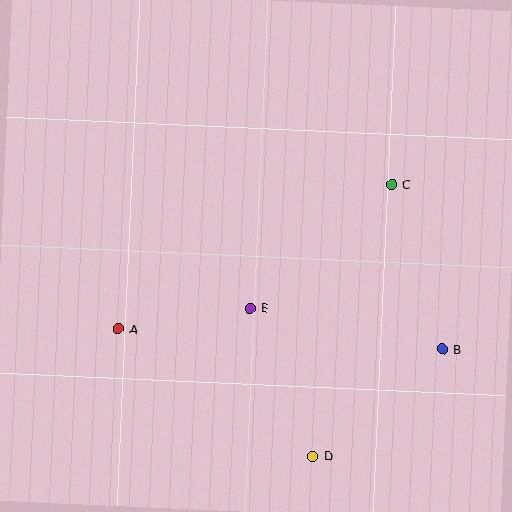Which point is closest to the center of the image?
Point E at (250, 308) is closest to the center.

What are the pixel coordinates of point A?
Point A is at (118, 329).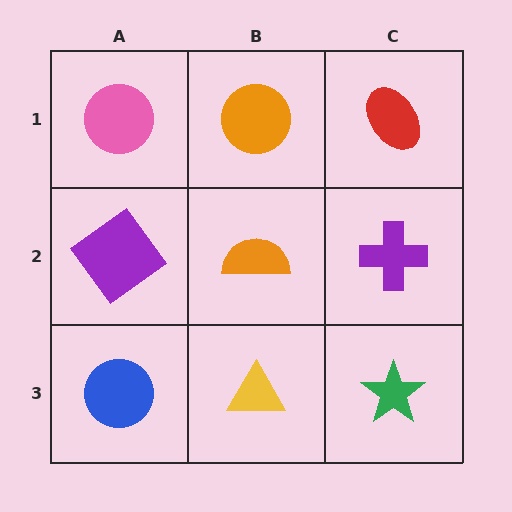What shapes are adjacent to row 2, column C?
A red ellipse (row 1, column C), a green star (row 3, column C), an orange semicircle (row 2, column B).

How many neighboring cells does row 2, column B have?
4.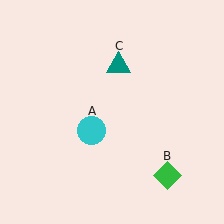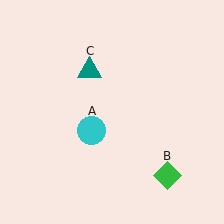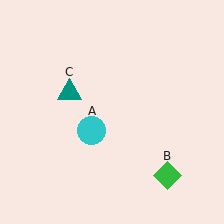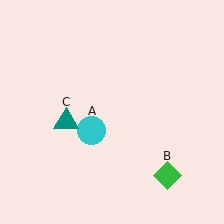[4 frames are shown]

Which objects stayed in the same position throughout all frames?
Cyan circle (object A) and green diamond (object B) remained stationary.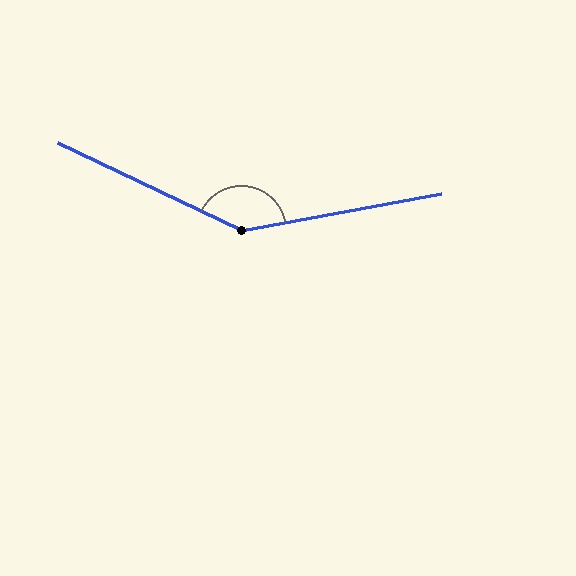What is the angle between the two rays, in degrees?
Approximately 144 degrees.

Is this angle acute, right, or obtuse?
It is obtuse.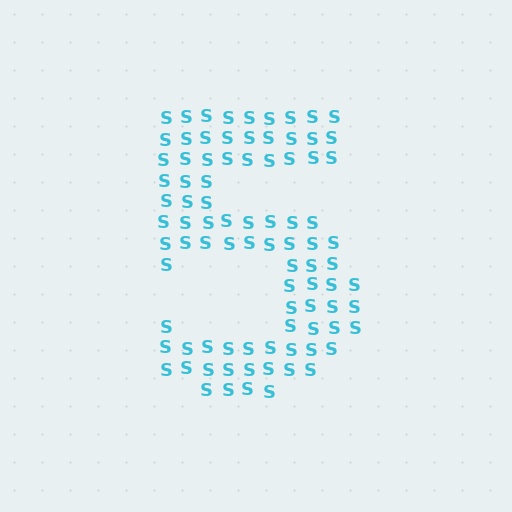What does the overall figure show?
The overall figure shows the digit 5.